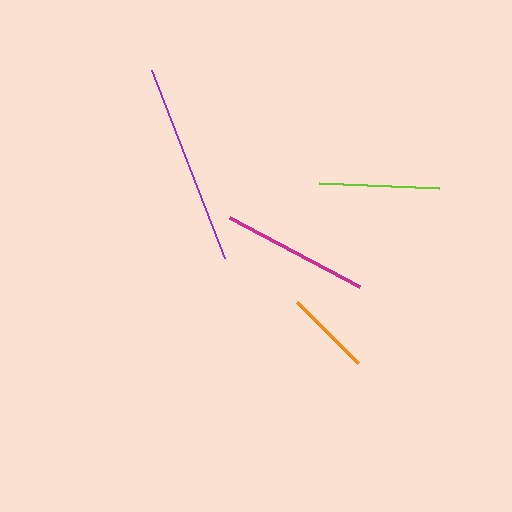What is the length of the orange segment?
The orange segment is approximately 86 pixels long.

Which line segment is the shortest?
The orange line is the shortest at approximately 86 pixels.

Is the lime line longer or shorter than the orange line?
The lime line is longer than the orange line.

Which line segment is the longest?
The purple line is the longest at approximately 202 pixels.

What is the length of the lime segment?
The lime segment is approximately 120 pixels long.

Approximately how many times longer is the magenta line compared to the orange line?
The magenta line is approximately 1.7 times the length of the orange line.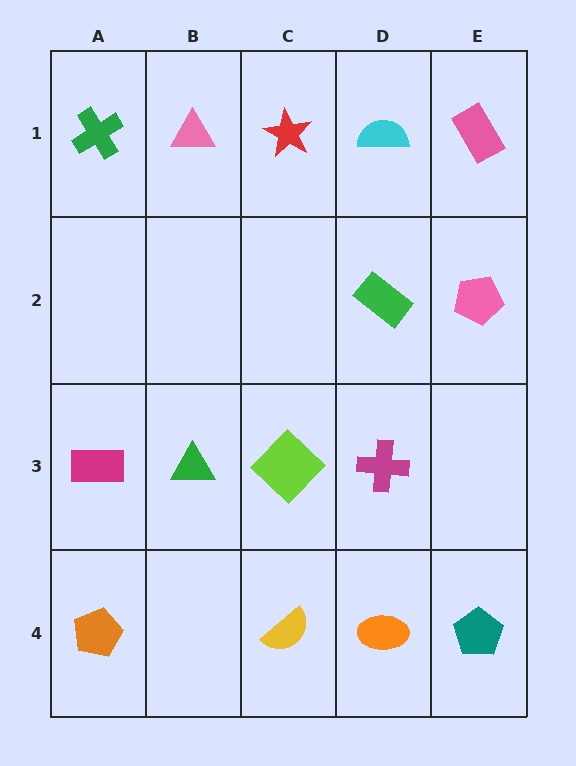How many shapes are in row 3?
4 shapes.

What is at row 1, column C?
A red star.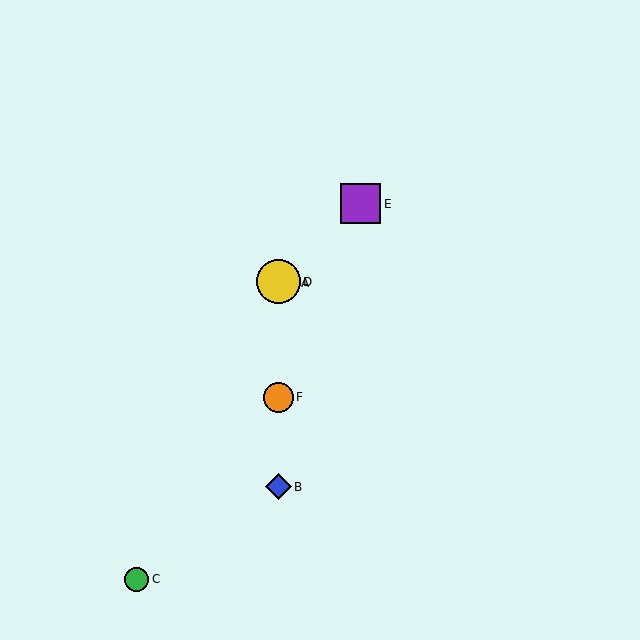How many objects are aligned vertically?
4 objects (A, B, D, F) are aligned vertically.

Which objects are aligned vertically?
Objects A, B, D, F are aligned vertically.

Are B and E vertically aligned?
No, B is at x≈278 and E is at x≈361.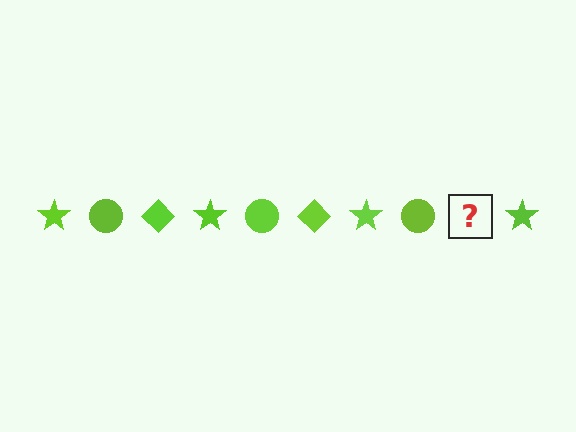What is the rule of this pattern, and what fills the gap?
The rule is that the pattern cycles through star, circle, diamond shapes in lime. The gap should be filled with a lime diamond.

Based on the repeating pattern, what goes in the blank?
The blank should be a lime diamond.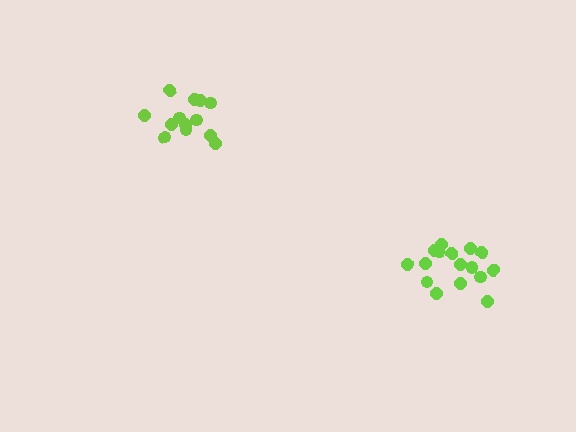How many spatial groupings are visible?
There are 2 spatial groupings.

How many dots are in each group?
Group 1: 16 dots, Group 2: 13 dots (29 total).